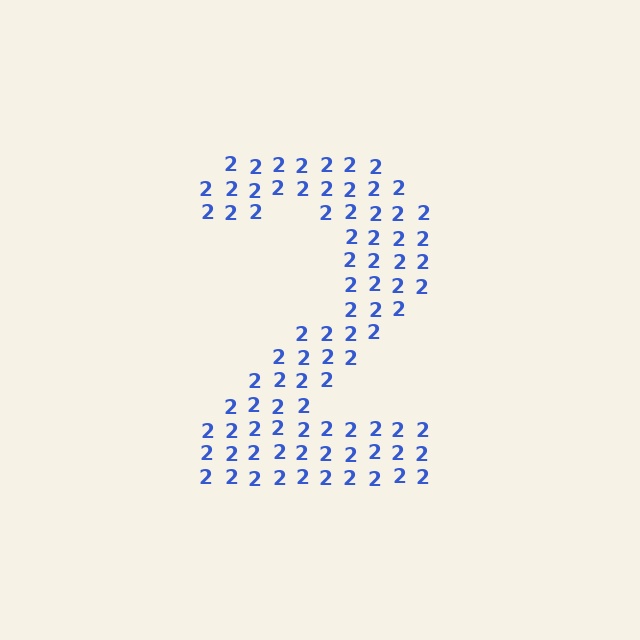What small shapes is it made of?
It is made of small digit 2's.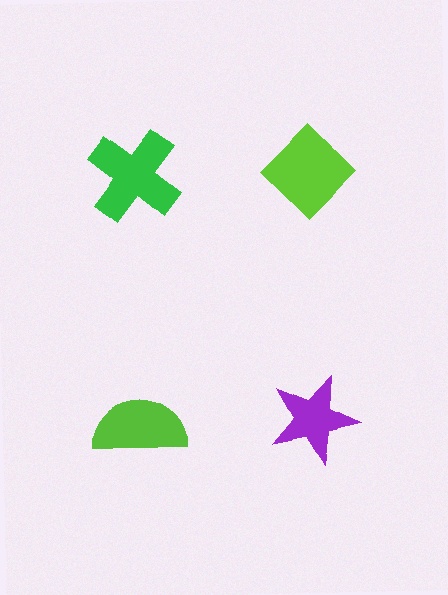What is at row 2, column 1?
A lime semicircle.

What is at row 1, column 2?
A lime diamond.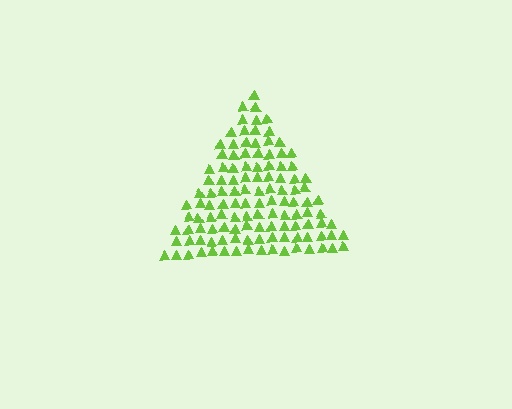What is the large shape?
The large shape is a triangle.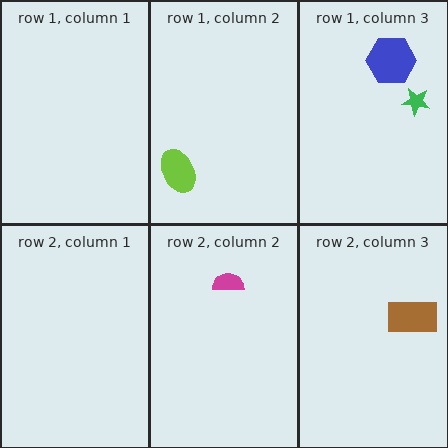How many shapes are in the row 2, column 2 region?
1.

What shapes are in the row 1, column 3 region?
The blue hexagon, the green star.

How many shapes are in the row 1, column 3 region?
2.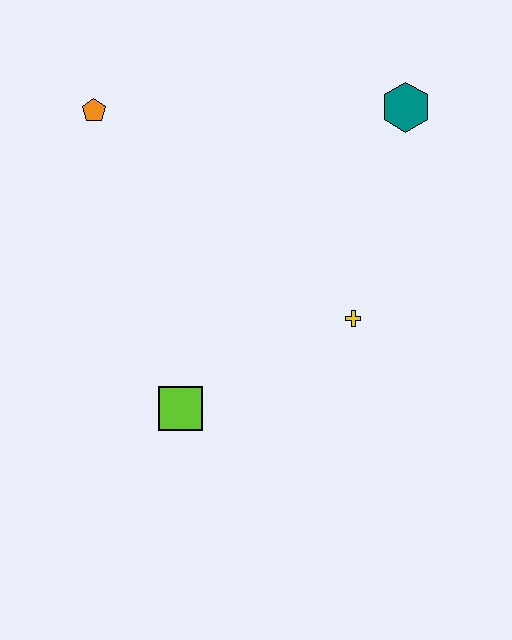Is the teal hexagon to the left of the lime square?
No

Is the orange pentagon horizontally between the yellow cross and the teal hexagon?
No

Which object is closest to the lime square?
The yellow cross is closest to the lime square.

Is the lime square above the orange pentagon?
No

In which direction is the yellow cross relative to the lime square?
The yellow cross is to the right of the lime square.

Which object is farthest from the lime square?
The teal hexagon is farthest from the lime square.